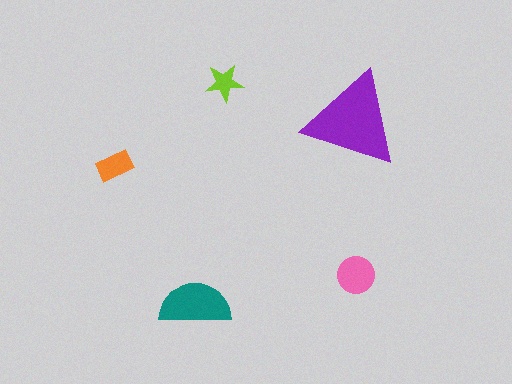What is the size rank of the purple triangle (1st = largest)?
1st.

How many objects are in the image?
There are 5 objects in the image.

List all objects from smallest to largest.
The lime star, the orange rectangle, the pink circle, the teal semicircle, the purple triangle.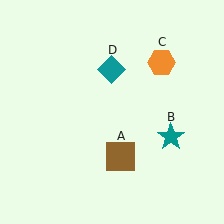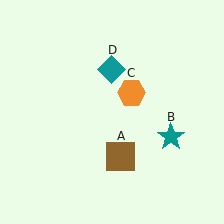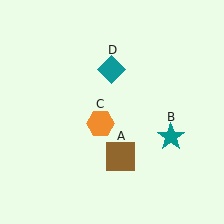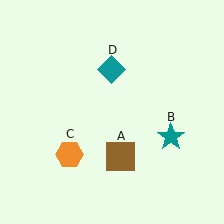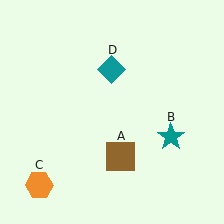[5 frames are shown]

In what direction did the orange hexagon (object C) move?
The orange hexagon (object C) moved down and to the left.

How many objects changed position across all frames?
1 object changed position: orange hexagon (object C).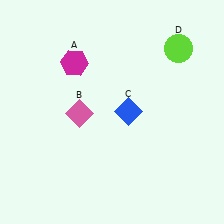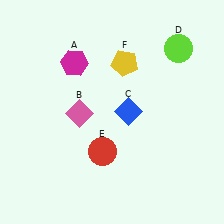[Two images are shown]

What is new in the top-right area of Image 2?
A yellow pentagon (F) was added in the top-right area of Image 2.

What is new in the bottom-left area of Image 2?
A red circle (E) was added in the bottom-left area of Image 2.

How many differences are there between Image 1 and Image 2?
There are 2 differences between the two images.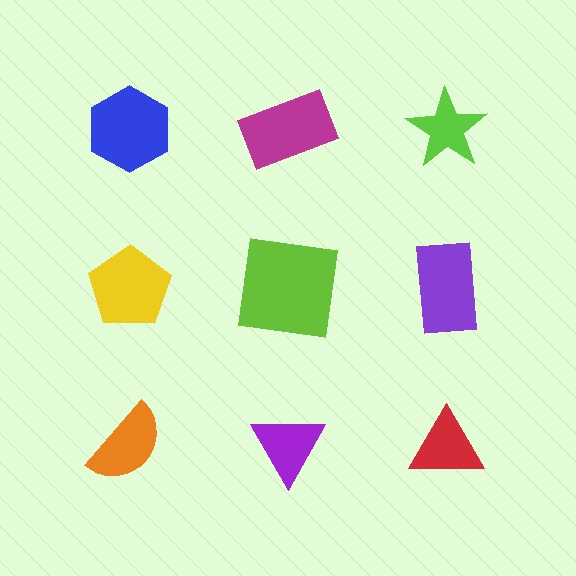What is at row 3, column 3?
A red triangle.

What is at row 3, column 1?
An orange semicircle.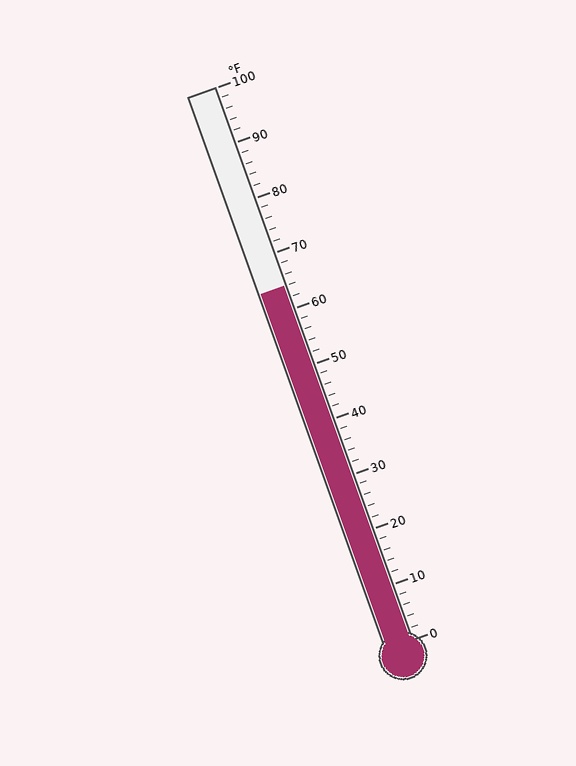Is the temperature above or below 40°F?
The temperature is above 40°F.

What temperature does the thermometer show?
The thermometer shows approximately 64°F.